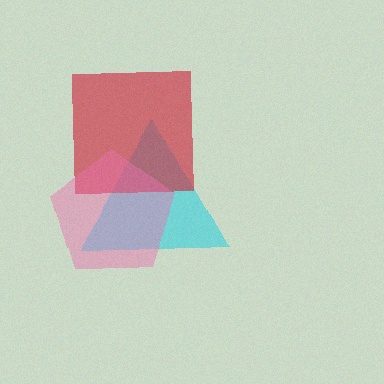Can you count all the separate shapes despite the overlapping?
Yes, there are 3 separate shapes.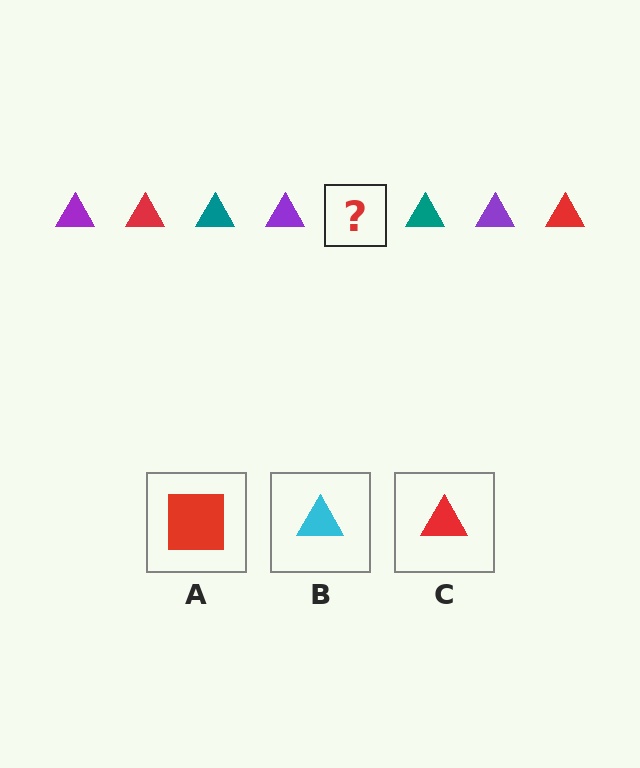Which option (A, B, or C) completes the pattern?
C.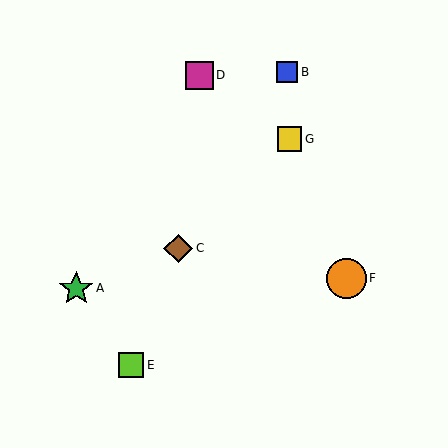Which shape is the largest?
The orange circle (labeled F) is the largest.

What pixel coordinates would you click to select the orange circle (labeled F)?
Click at (346, 279) to select the orange circle F.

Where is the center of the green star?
The center of the green star is at (76, 288).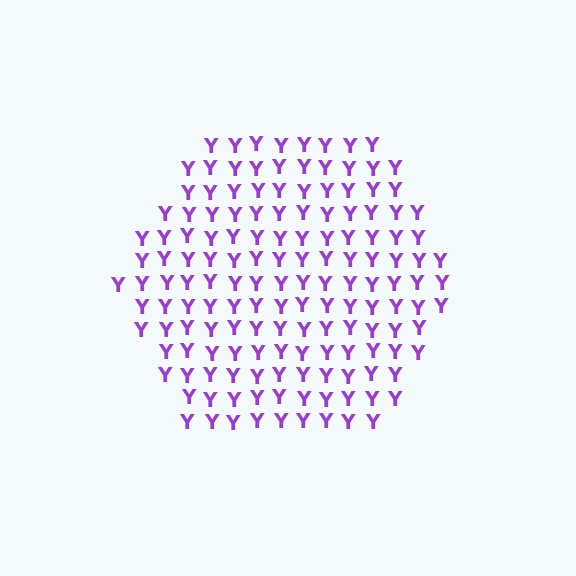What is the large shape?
The large shape is a hexagon.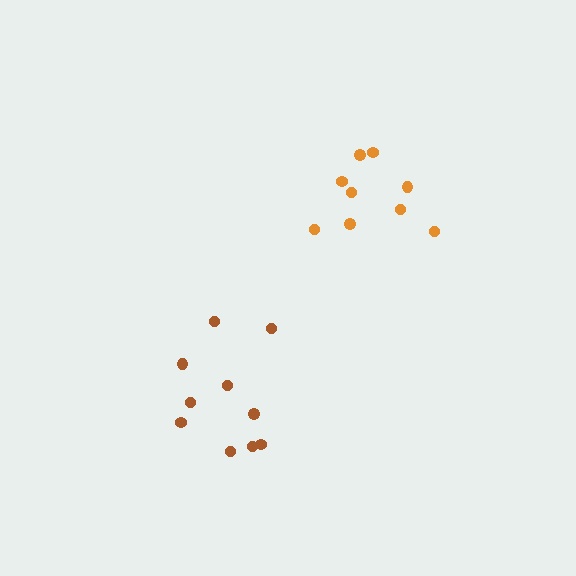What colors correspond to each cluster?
The clusters are colored: orange, brown.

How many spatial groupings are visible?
There are 2 spatial groupings.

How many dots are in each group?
Group 1: 9 dots, Group 2: 10 dots (19 total).